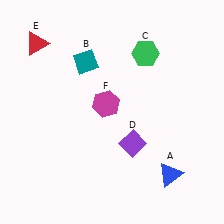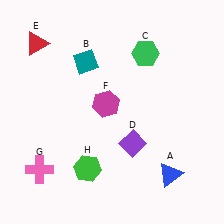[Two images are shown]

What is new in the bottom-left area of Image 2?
A pink cross (G) was added in the bottom-left area of Image 2.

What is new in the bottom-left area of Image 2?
A green hexagon (H) was added in the bottom-left area of Image 2.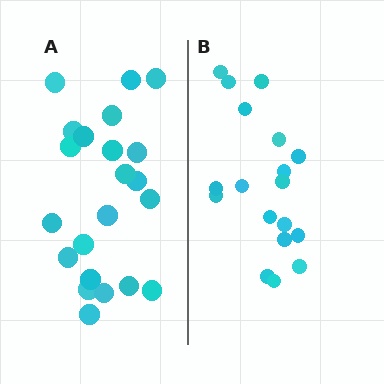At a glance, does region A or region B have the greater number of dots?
Region A (the left region) has more dots.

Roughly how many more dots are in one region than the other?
Region A has about 4 more dots than region B.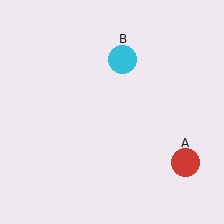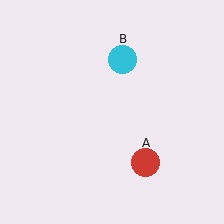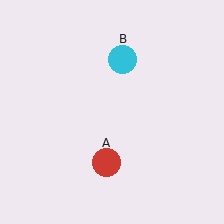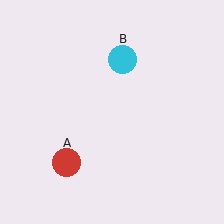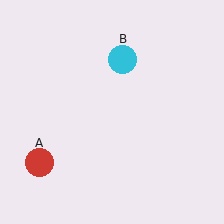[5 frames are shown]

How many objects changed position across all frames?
1 object changed position: red circle (object A).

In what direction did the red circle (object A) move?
The red circle (object A) moved left.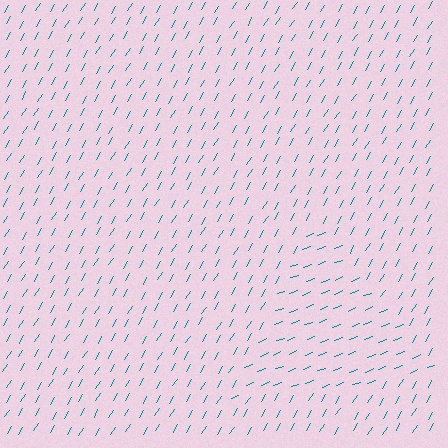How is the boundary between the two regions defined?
The boundary is defined purely by a change in line orientation (approximately 37 degrees difference). All lines are the same color and thickness.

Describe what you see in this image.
The image is filled with small teal line segments. A triangle region in the image has lines oriented differently from the surrounding lines, creating a visible texture boundary.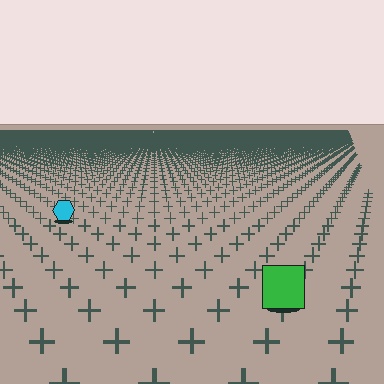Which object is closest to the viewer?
The green square is closest. The texture marks near it are larger and more spread out.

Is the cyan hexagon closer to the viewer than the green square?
No. The green square is closer — you can tell from the texture gradient: the ground texture is coarser near it.